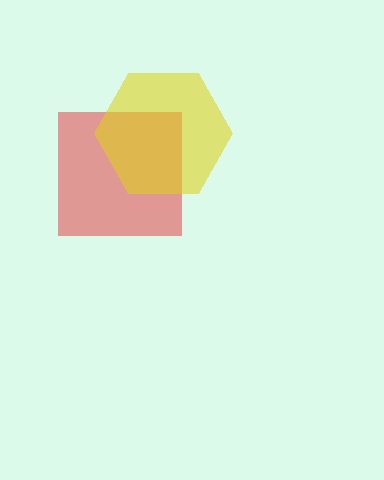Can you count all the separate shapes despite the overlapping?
Yes, there are 2 separate shapes.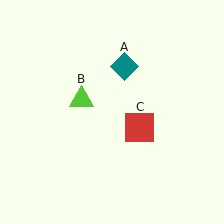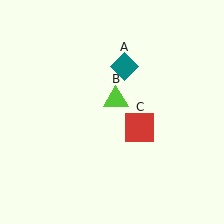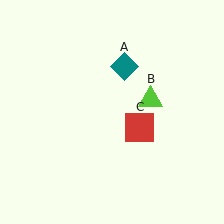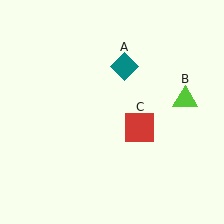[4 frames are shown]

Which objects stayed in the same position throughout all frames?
Teal diamond (object A) and red square (object C) remained stationary.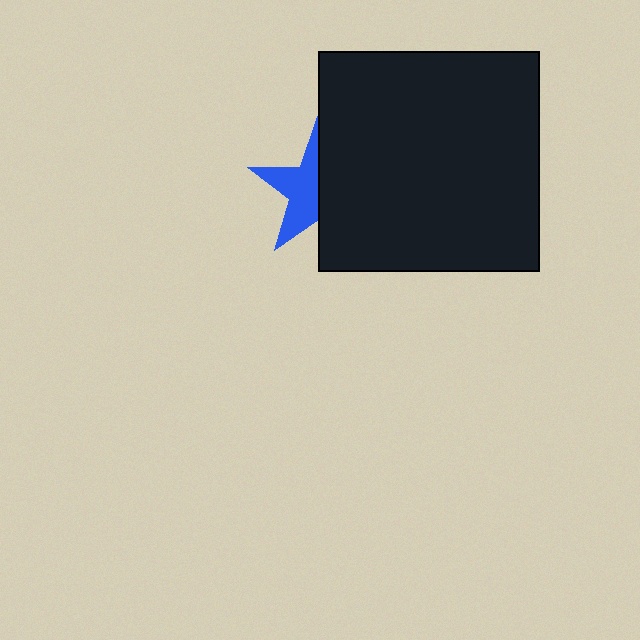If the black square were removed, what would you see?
You would see the complete blue star.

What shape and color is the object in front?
The object in front is a black square.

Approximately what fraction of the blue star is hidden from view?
Roughly 51% of the blue star is hidden behind the black square.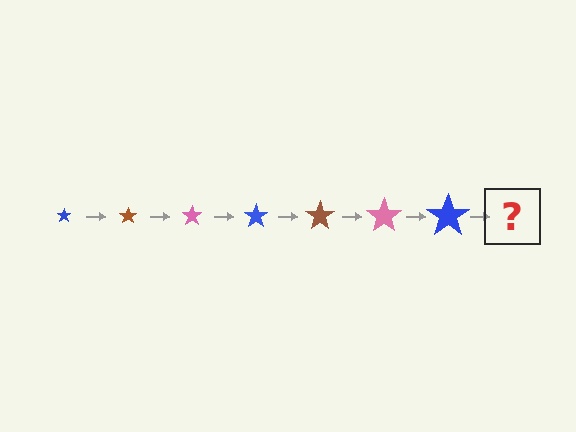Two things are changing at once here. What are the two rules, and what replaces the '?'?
The two rules are that the star grows larger each step and the color cycles through blue, brown, and pink. The '?' should be a brown star, larger than the previous one.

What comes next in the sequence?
The next element should be a brown star, larger than the previous one.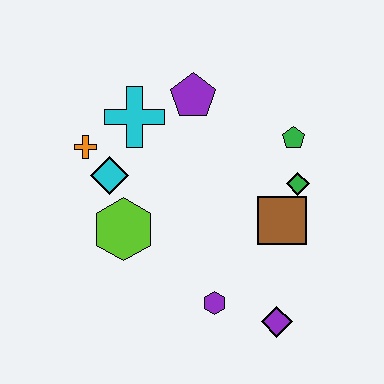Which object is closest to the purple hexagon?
The purple diamond is closest to the purple hexagon.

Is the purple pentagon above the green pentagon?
Yes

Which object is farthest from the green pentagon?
The orange cross is farthest from the green pentagon.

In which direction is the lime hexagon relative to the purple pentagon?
The lime hexagon is below the purple pentagon.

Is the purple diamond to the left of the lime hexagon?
No